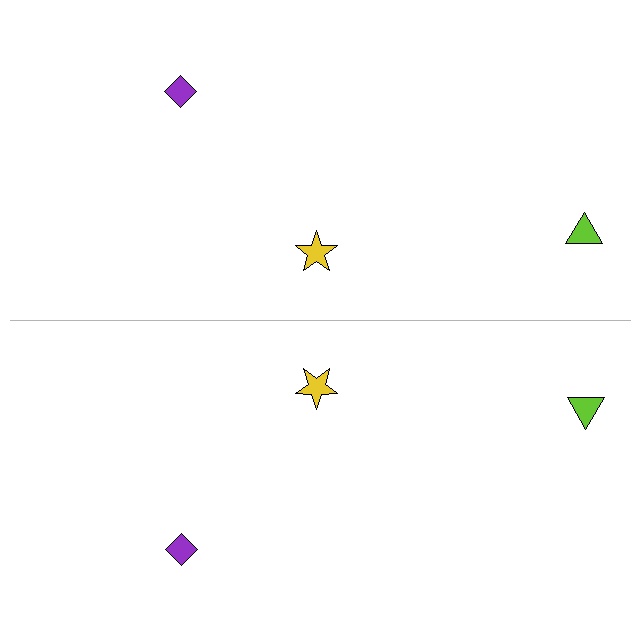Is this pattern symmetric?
Yes, this pattern has bilateral (reflection) symmetry.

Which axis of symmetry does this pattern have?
The pattern has a horizontal axis of symmetry running through the center of the image.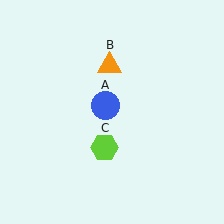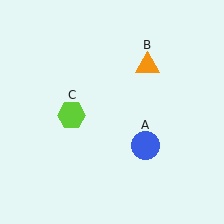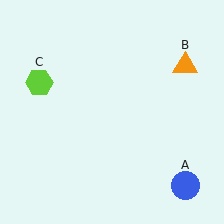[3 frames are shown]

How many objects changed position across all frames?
3 objects changed position: blue circle (object A), orange triangle (object B), lime hexagon (object C).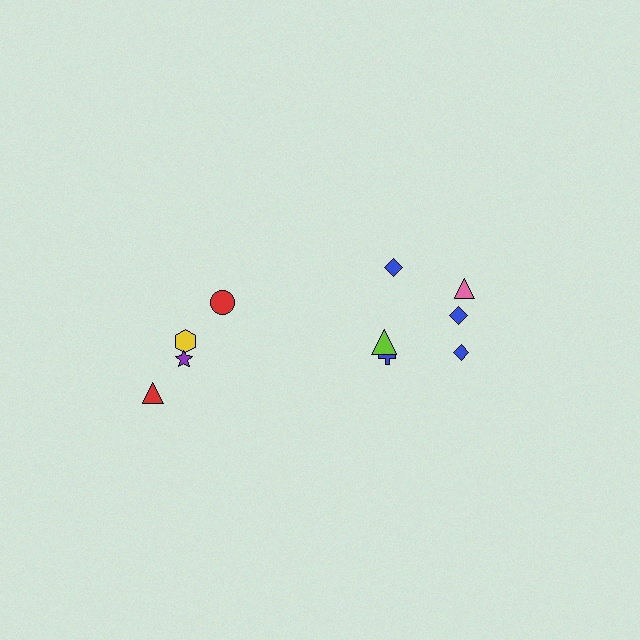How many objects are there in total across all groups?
There are 10 objects.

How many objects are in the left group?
There are 4 objects.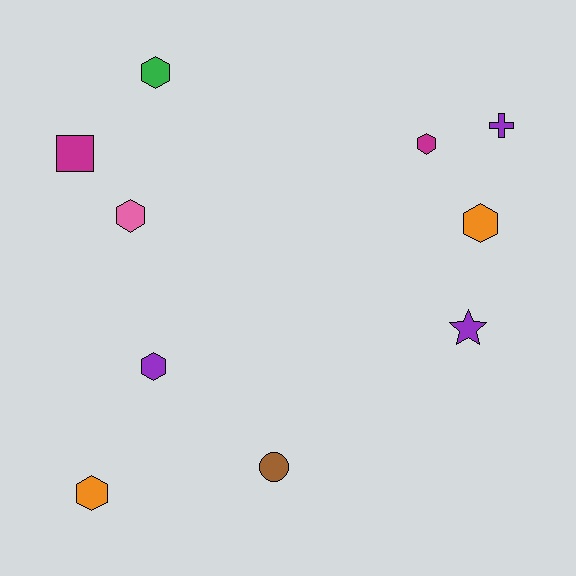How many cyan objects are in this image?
There are no cyan objects.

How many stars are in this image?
There is 1 star.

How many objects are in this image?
There are 10 objects.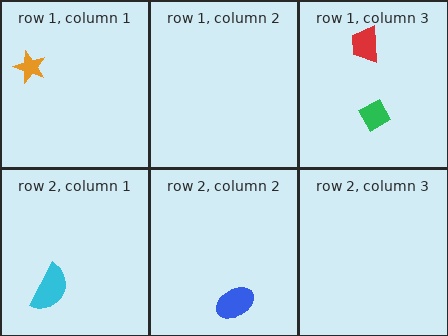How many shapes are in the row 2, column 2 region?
1.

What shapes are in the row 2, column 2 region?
The blue ellipse.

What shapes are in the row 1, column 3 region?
The green diamond, the red trapezoid.